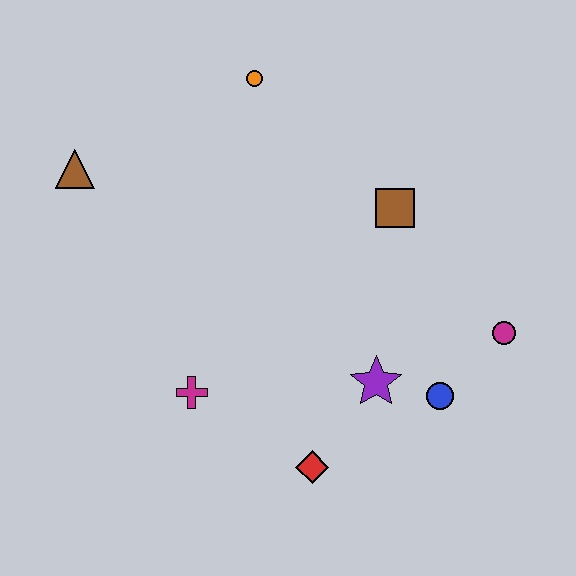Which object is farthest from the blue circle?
The brown triangle is farthest from the blue circle.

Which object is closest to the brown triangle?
The orange circle is closest to the brown triangle.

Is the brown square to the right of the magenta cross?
Yes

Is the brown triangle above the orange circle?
No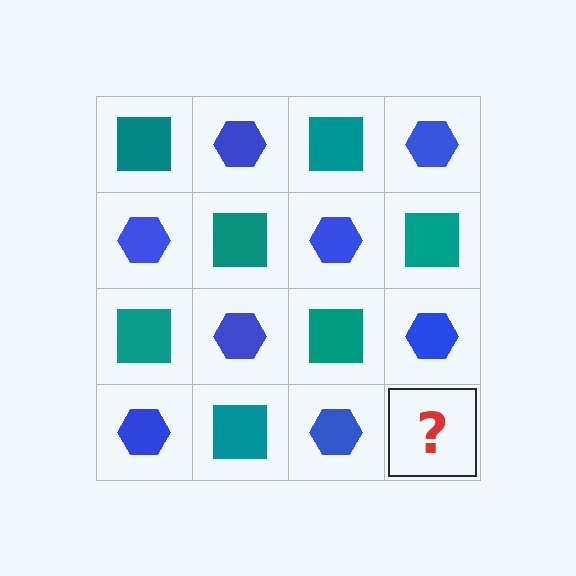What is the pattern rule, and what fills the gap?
The rule is that it alternates teal square and blue hexagon in a checkerboard pattern. The gap should be filled with a teal square.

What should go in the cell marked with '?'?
The missing cell should contain a teal square.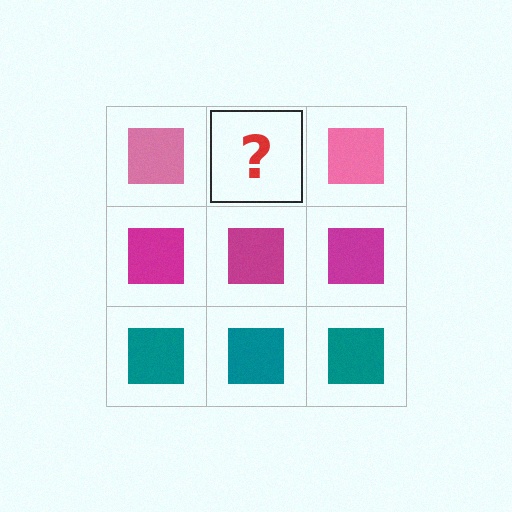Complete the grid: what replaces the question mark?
The question mark should be replaced with a pink square.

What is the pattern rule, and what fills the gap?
The rule is that each row has a consistent color. The gap should be filled with a pink square.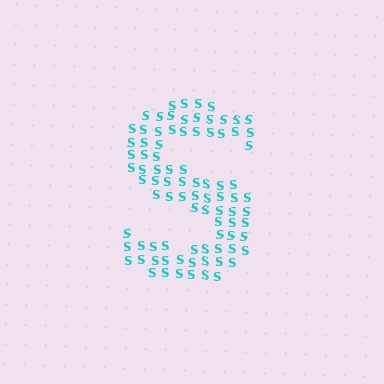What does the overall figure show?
The overall figure shows the letter S.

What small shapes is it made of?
It is made of small letter S's.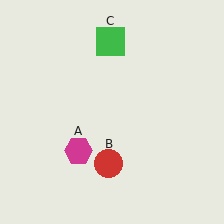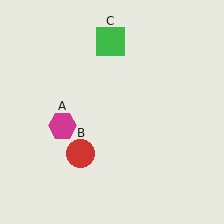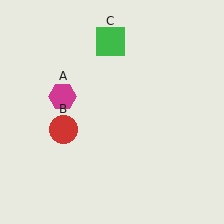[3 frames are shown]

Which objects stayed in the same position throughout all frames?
Green square (object C) remained stationary.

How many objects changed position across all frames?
2 objects changed position: magenta hexagon (object A), red circle (object B).